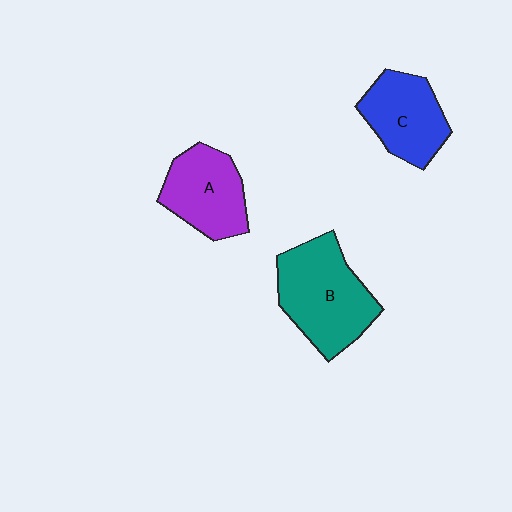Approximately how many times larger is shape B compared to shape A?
Approximately 1.3 times.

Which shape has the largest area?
Shape B (teal).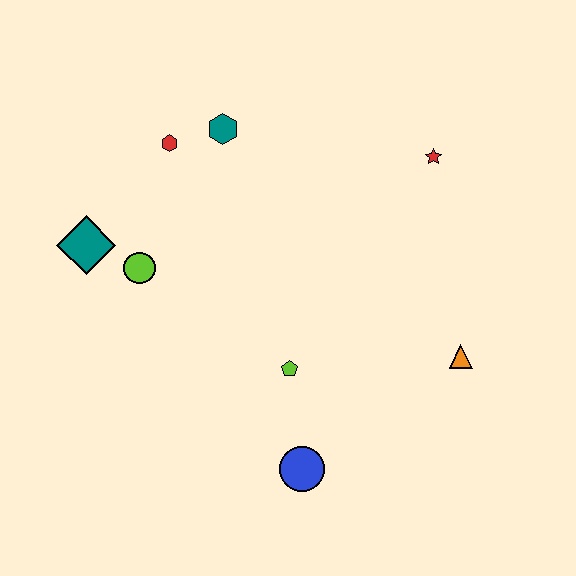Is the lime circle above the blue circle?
Yes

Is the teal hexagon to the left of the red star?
Yes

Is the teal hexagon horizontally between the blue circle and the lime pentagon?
No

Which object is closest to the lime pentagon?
The blue circle is closest to the lime pentagon.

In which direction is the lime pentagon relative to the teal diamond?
The lime pentagon is to the right of the teal diamond.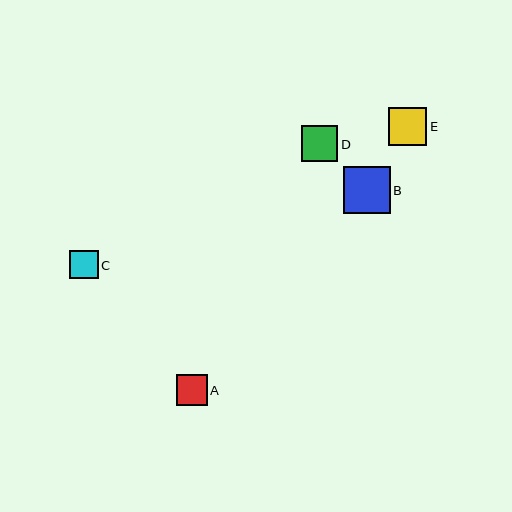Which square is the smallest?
Square C is the smallest with a size of approximately 29 pixels.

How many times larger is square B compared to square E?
Square B is approximately 1.3 times the size of square E.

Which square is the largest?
Square B is the largest with a size of approximately 47 pixels.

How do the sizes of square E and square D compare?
Square E and square D are approximately the same size.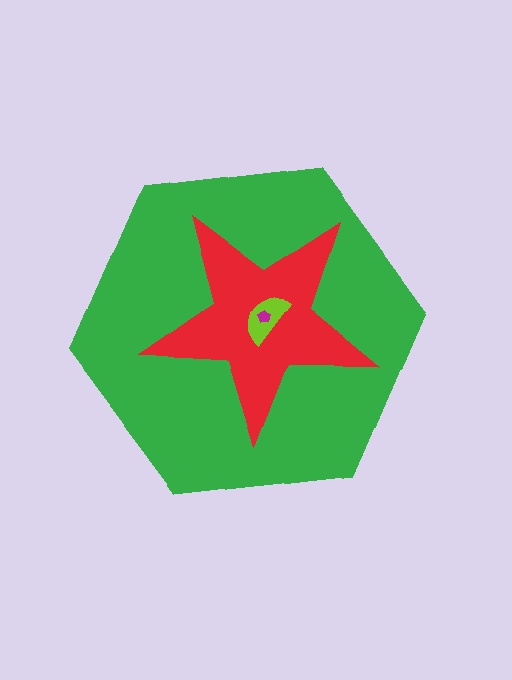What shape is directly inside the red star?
The lime semicircle.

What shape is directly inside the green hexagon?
The red star.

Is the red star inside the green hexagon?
Yes.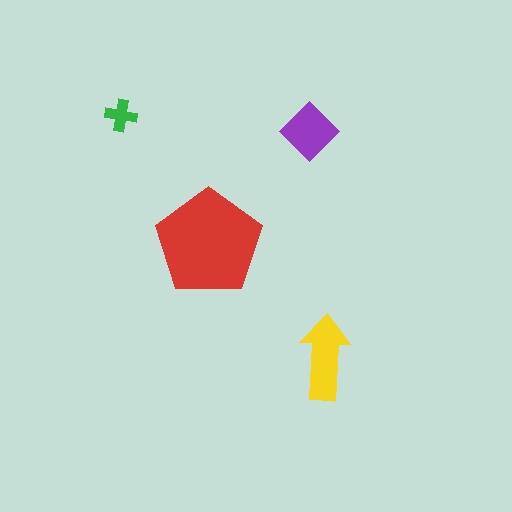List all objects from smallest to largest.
The green cross, the purple diamond, the yellow arrow, the red pentagon.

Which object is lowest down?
The yellow arrow is bottommost.